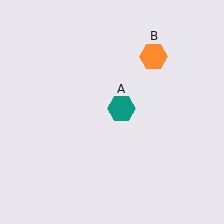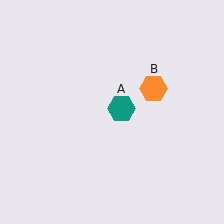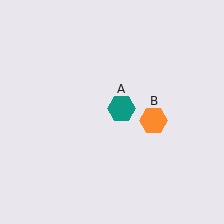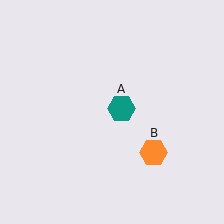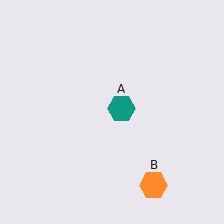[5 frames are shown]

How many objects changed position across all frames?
1 object changed position: orange hexagon (object B).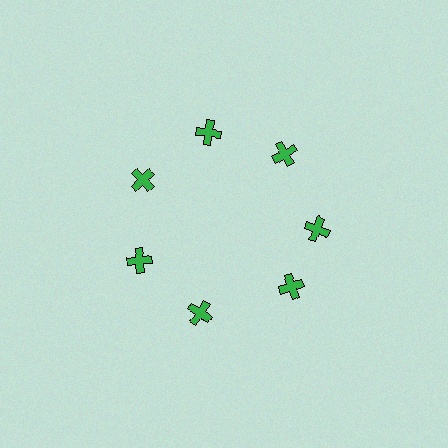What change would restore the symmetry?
The symmetry would be restored by rotating it back into even spacing with its neighbors so that all 7 crosses sit at equal angles and equal distance from the center.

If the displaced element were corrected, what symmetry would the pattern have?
It would have 7-fold rotational symmetry — the pattern would map onto itself every 51 degrees.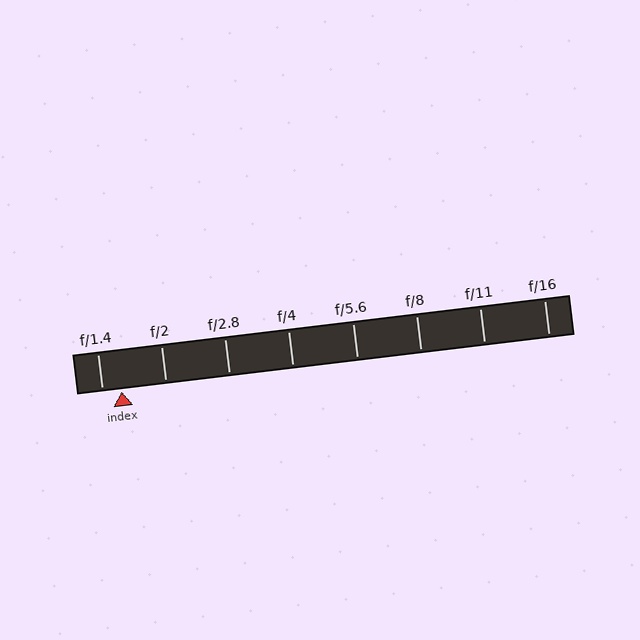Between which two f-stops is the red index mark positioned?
The index mark is between f/1.4 and f/2.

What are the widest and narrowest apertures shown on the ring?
The widest aperture shown is f/1.4 and the narrowest is f/16.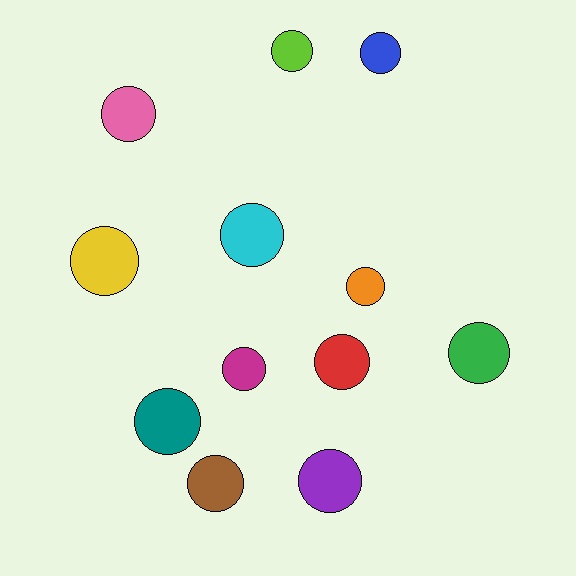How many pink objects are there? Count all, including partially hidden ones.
There is 1 pink object.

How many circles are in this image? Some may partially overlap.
There are 12 circles.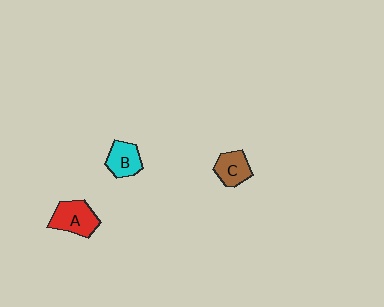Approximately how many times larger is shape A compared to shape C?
Approximately 1.3 times.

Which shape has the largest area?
Shape A (red).